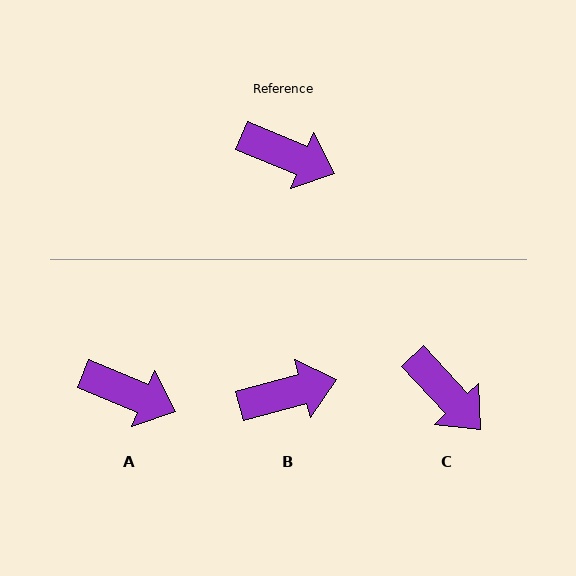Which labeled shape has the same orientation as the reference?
A.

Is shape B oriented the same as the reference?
No, it is off by about 38 degrees.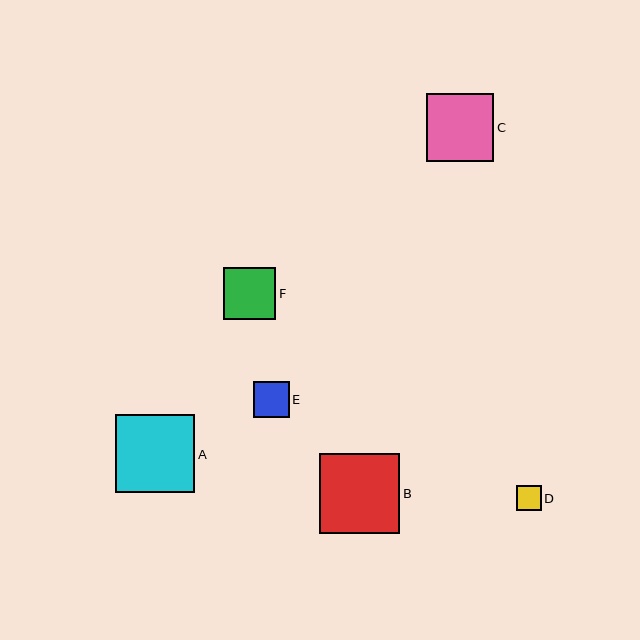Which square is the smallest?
Square D is the smallest with a size of approximately 25 pixels.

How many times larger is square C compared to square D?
Square C is approximately 2.7 times the size of square D.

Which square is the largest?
Square B is the largest with a size of approximately 81 pixels.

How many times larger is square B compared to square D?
Square B is approximately 3.2 times the size of square D.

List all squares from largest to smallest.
From largest to smallest: B, A, C, F, E, D.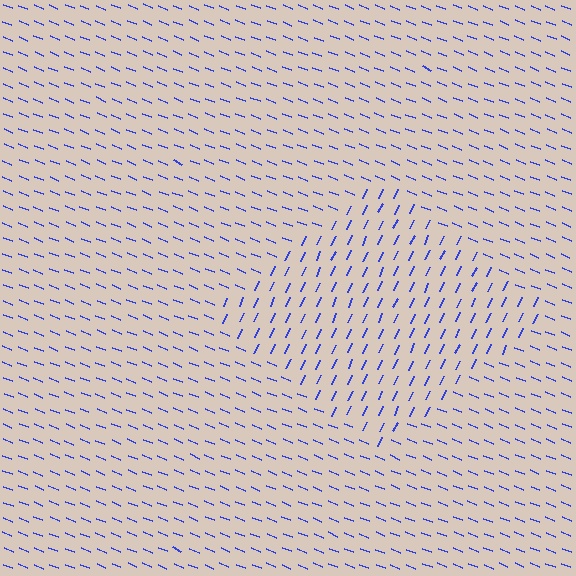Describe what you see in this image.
The image is filled with small blue line segments. A diamond region in the image has lines oriented differently from the surrounding lines, creating a visible texture boundary.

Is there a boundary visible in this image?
Yes, there is a texture boundary formed by a change in line orientation.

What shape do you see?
I see a diamond.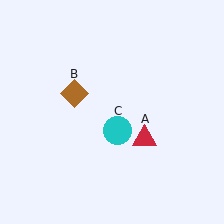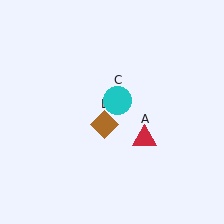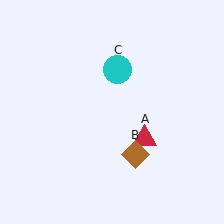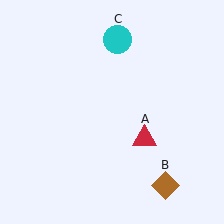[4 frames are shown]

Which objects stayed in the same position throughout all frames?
Red triangle (object A) remained stationary.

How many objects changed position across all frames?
2 objects changed position: brown diamond (object B), cyan circle (object C).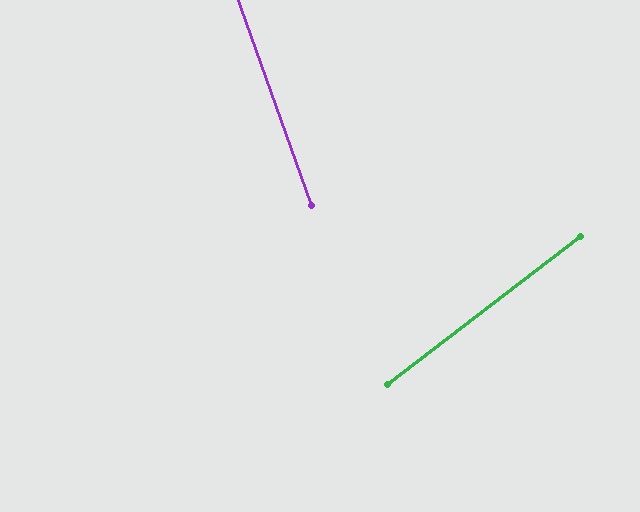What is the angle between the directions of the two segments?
Approximately 72 degrees.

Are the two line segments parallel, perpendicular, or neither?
Neither parallel nor perpendicular — they differ by about 72°.